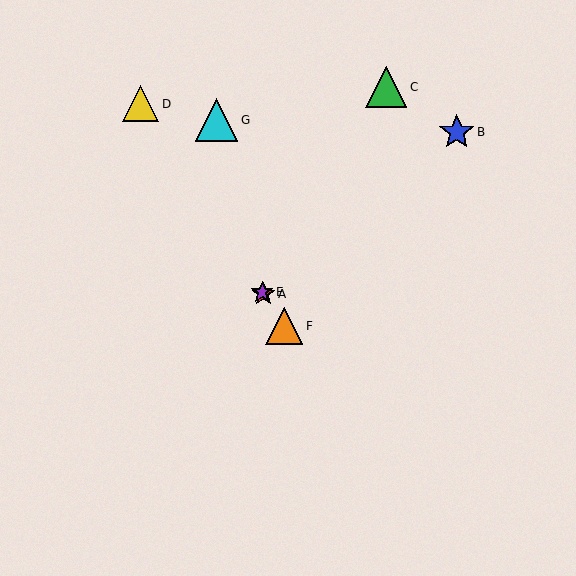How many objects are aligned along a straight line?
4 objects (A, D, E, F) are aligned along a straight line.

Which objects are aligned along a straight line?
Objects A, D, E, F are aligned along a straight line.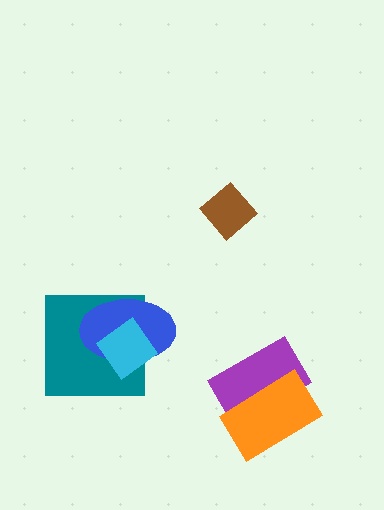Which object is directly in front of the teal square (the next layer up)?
The blue ellipse is directly in front of the teal square.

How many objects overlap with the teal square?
2 objects overlap with the teal square.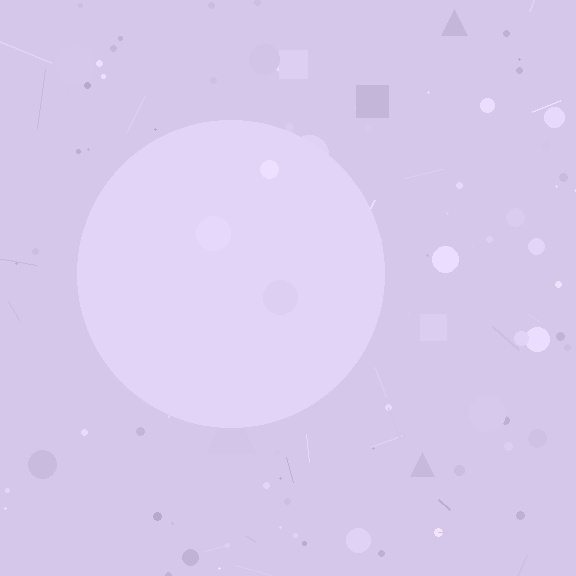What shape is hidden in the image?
A circle is hidden in the image.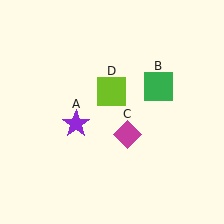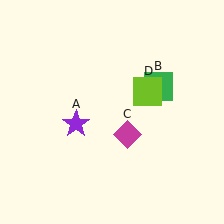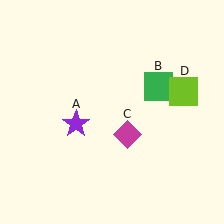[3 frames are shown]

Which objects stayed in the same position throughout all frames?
Purple star (object A) and green square (object B) and magenta diamond (object C) remained stationary.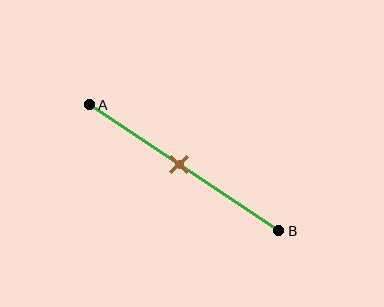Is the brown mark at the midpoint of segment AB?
Yes, the mark is approximately at the midpoint.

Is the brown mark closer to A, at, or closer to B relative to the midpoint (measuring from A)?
The brown mark is approximately at the midpoint of segment AB.